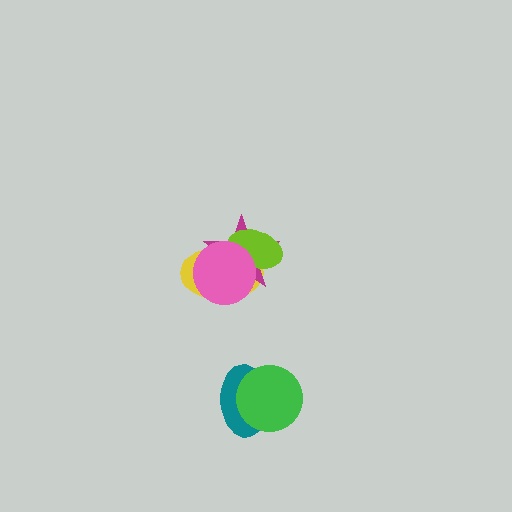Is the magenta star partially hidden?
Yes, it is partially covered by another shape.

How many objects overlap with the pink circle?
3 objects overlap with the pink circle.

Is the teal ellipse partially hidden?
Yes, it is partially covered by another shape.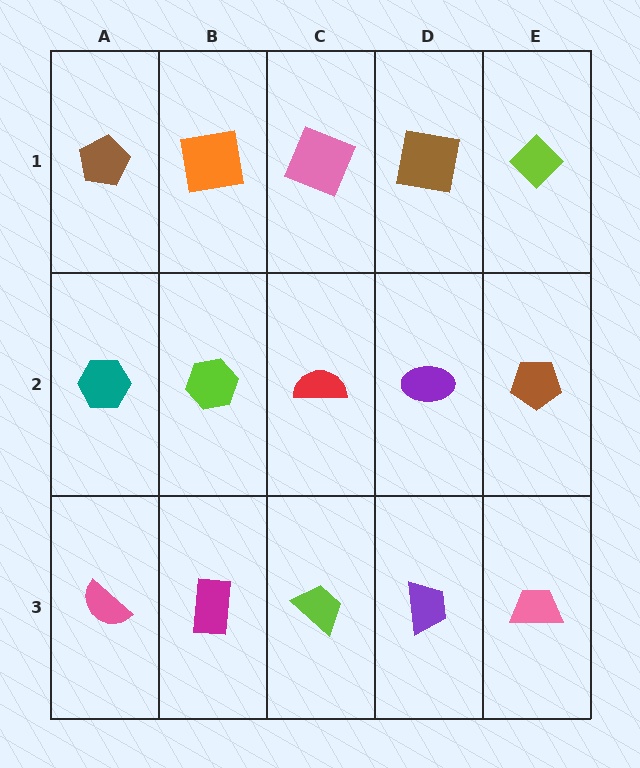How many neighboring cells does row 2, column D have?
4.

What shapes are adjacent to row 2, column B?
An orange square (row 1, column B), a magenta rectangle (row 3, column B), a teal hexagon (row 2, column A), a red semicircle (row 2, column C).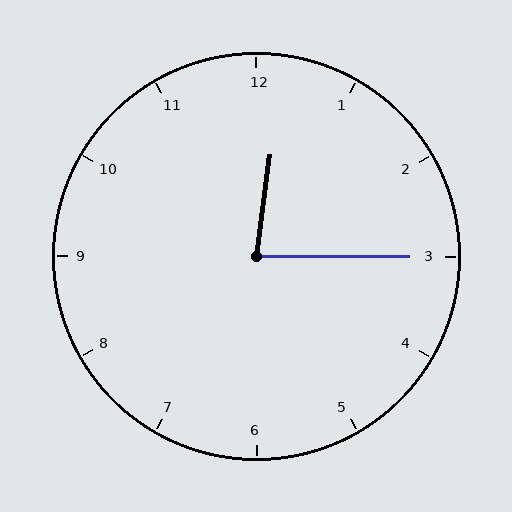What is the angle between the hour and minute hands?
Approximately 82 degrees.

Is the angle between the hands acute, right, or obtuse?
It is acute.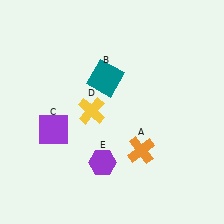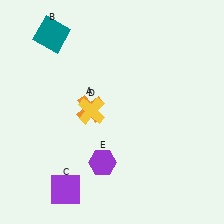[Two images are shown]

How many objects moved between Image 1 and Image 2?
3 objects moved between the two images.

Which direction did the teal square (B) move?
The teal square (B) moved left.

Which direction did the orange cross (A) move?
The orange cross (A) moved left.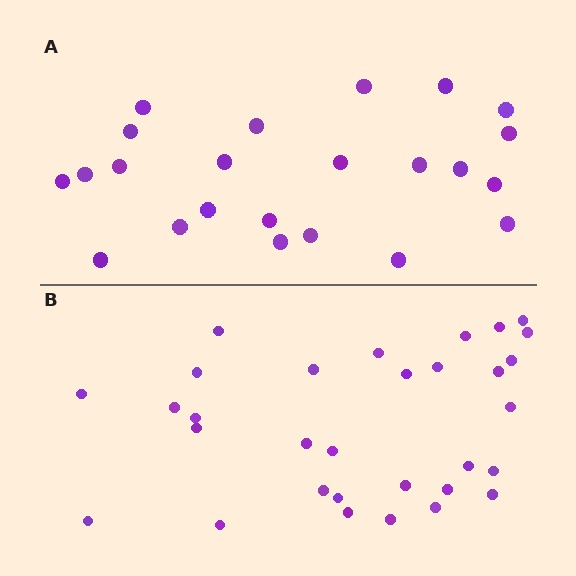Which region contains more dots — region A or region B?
Region B (the bottom region) has more dots.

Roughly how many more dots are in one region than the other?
Region B has roughly 8 or so more dots than region A.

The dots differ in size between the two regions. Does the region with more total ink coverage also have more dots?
No. Region A has more total ink coverage because its dots are larger, but region B actually contains more individual dots. Total area can be misleading — the number of items is what matters here.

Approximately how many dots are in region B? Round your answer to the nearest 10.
About 30 dots. (The exact count is 31, which rounds to 30.)